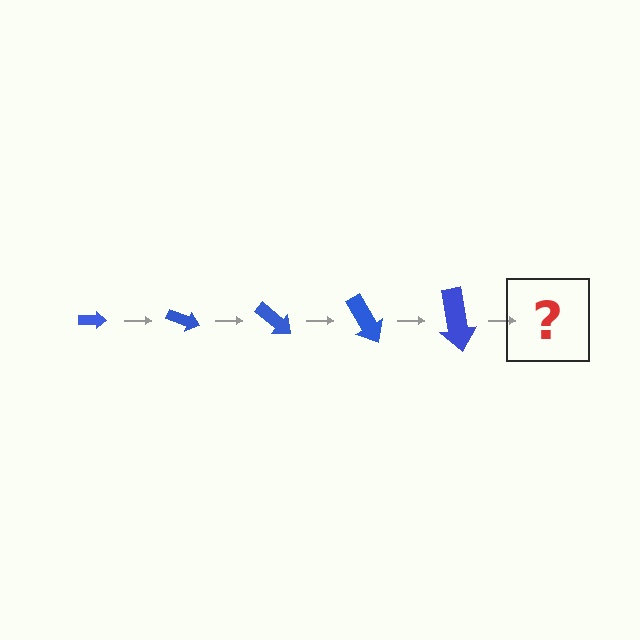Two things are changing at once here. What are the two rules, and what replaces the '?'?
The two rules are that the arrow grows larger each step and it rotates 20 degrees each step. The '?' should be an arrow, larger than the previous one and rotated 100 degrees from the start.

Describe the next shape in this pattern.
It should be an arrow, larger than the previous one and rotated 100 degrees from the start.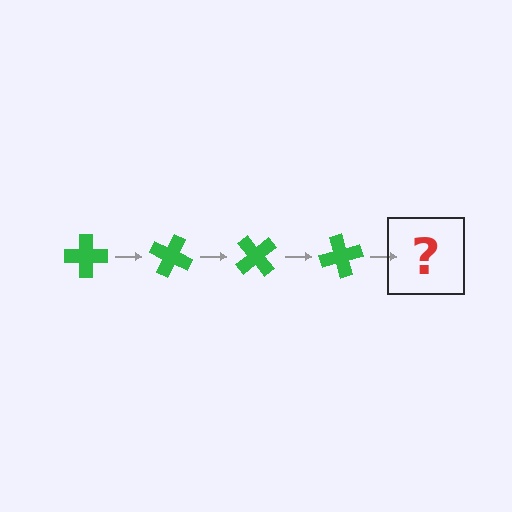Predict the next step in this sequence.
The next step is a green cross rotated 100 degrees.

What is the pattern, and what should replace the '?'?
The pattern is that the cross rotates 25 degrees each step. The '?' should be a green cross rotated 100 degrees.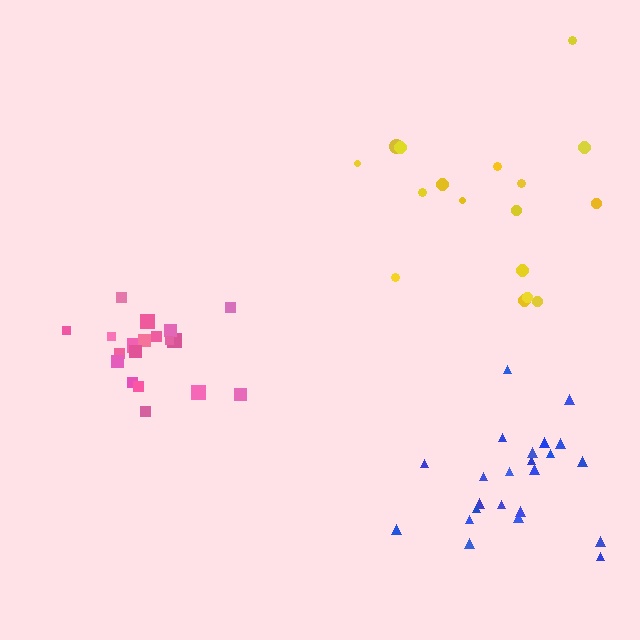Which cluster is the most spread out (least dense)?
Yellow.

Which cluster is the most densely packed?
Pink.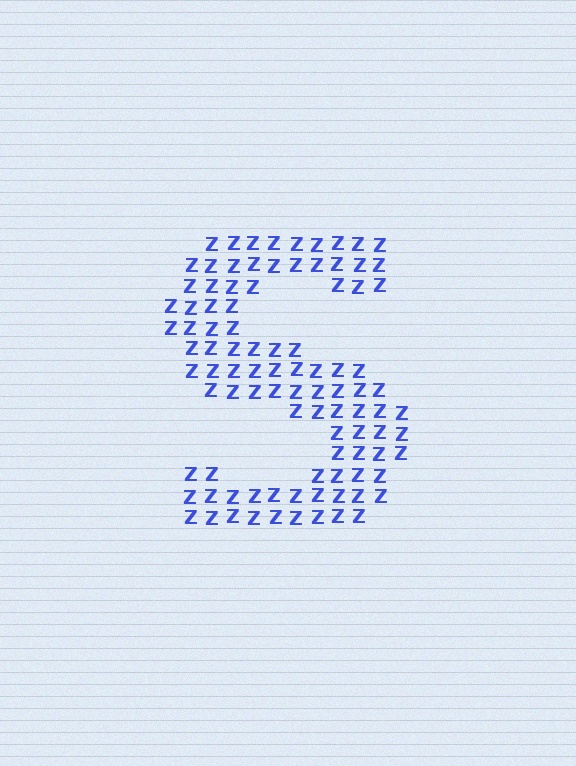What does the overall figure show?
The overall figure shows the letter S.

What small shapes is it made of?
It is made of small letter Z's.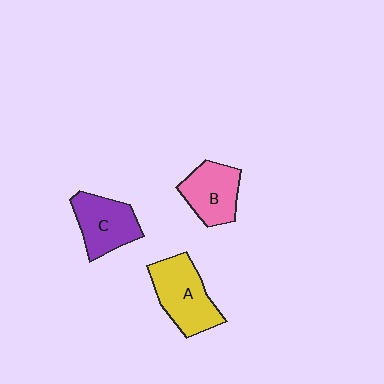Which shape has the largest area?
Shape A (yellow).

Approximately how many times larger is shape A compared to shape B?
Approximately 1.2 times.